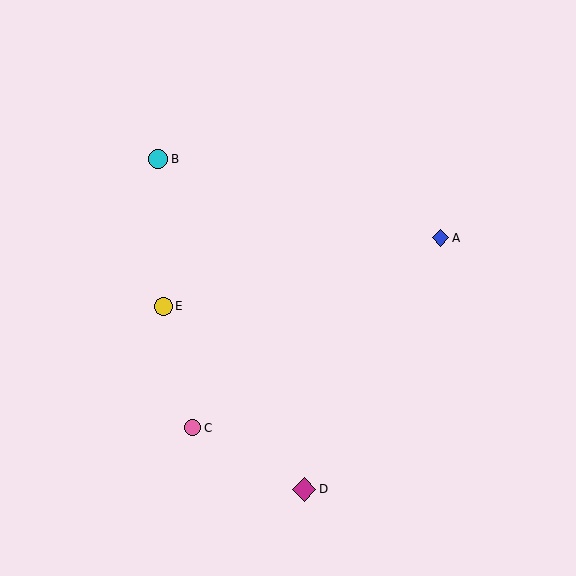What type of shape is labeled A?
Shape A is a blue diamond.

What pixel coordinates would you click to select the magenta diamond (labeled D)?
Click at (304, 489) to select the magenta diamond D.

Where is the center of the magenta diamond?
The center of the magenta diamond is at (304, 489).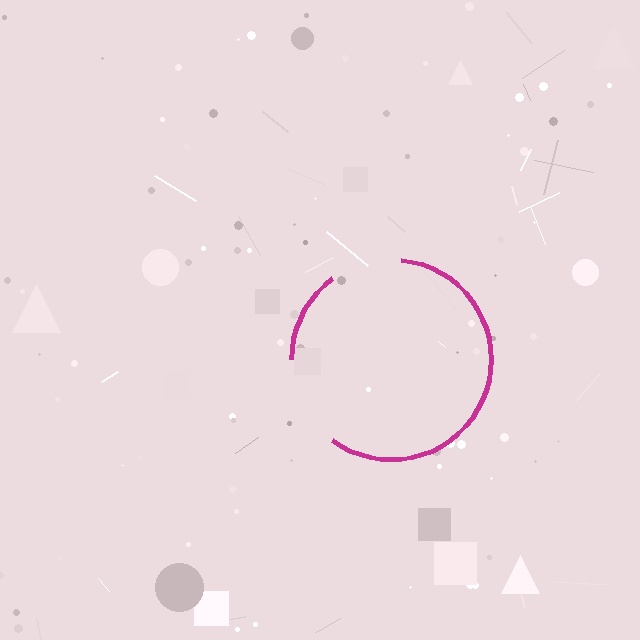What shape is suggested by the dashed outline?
The dashed outline suggests a circle.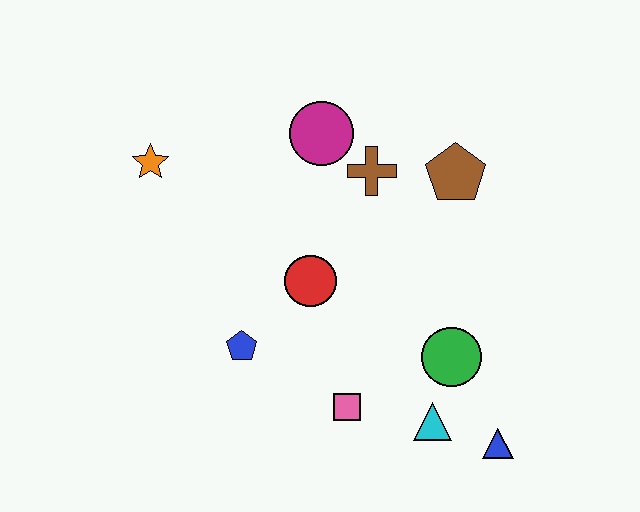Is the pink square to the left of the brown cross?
Yes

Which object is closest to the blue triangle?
The cyan triangle is closest to the blue triangle.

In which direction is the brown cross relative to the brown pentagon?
The brown cross is to the left of the brown pentagon.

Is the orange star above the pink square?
Yes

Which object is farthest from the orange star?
The blue triangle is farthest from the orange star.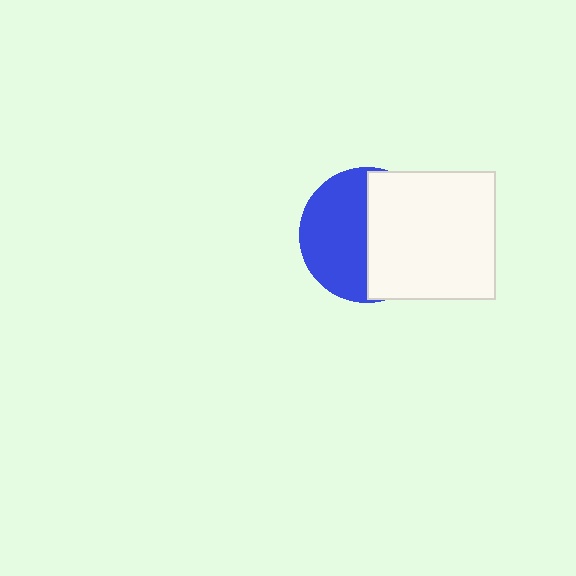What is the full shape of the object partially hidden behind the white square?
The partially hidden object is a blue circle.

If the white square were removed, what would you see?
You would see the complete blue circle.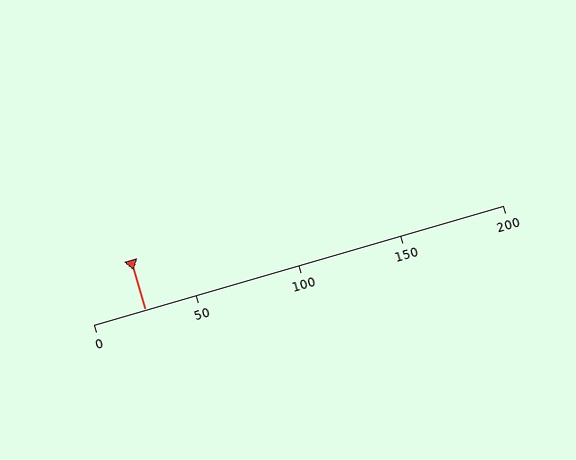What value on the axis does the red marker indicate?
The marker indicates approximately 25.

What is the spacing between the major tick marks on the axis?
The major ticks are spaced 50 apart.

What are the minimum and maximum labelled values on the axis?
The axis runs from 0 to 200.